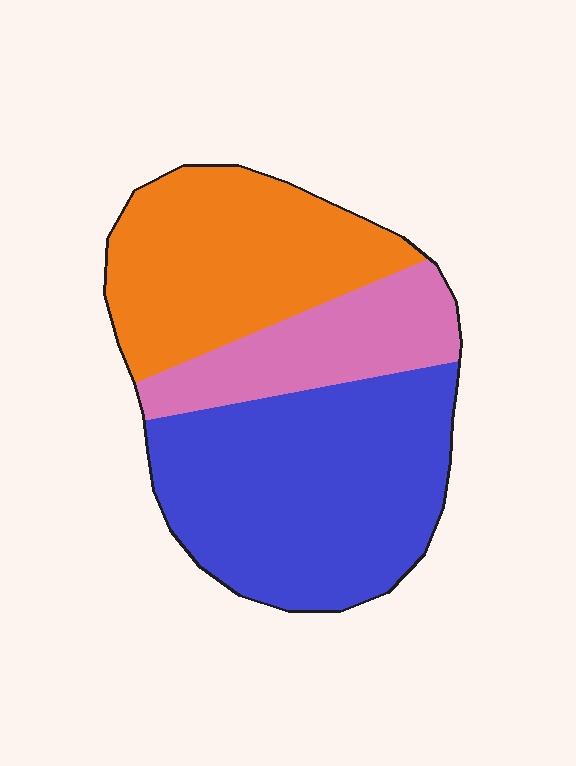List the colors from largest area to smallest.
From largest to smallest: blue, orange, pink.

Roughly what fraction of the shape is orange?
Orange covers about 35% of the shape.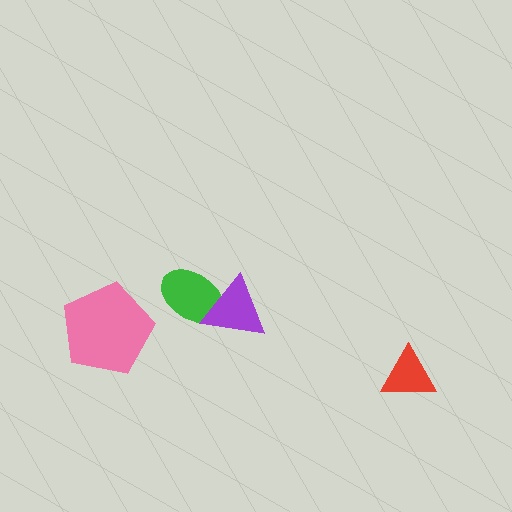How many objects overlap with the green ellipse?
1 object overlaps with the green ellipse.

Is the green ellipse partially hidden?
Yes, it is partially covered by another shape.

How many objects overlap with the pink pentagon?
0 objects overlap with the pink pentagon.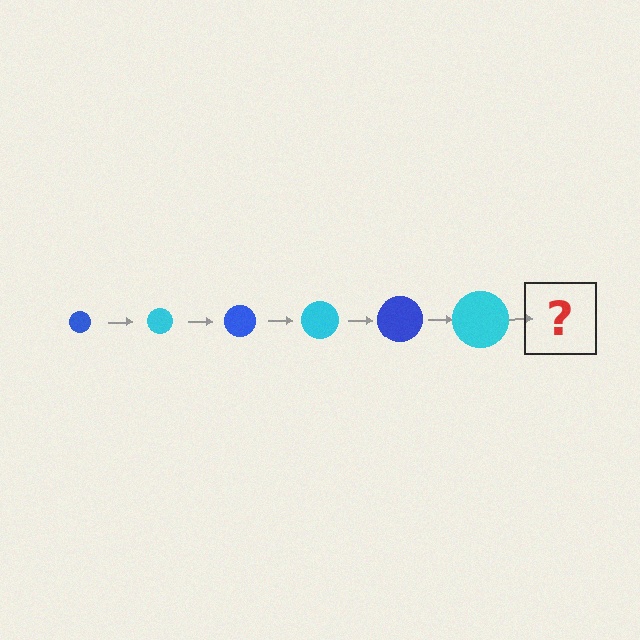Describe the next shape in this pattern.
It should be a blue circle, larger than the previous one.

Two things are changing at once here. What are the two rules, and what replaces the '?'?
The two rules are that the circle grows larger each step and the color cycles through blue and cyan. The '?' should be a blue circle, larger than the previous one.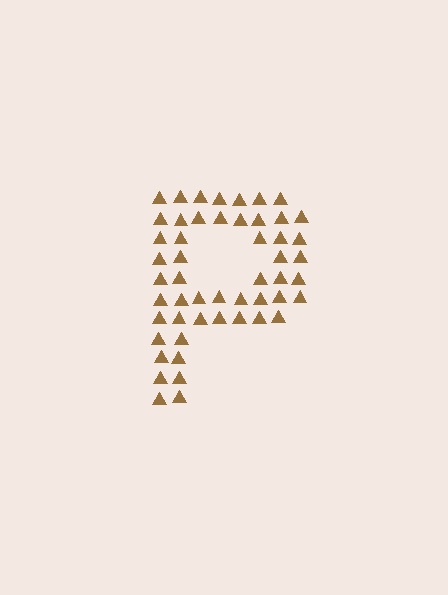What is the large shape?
The large shape is the letter P.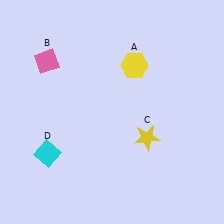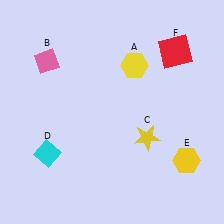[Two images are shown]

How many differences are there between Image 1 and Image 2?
There are 2 differences between the two images.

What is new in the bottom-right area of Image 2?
A yellow hexagon (E) was added in the bottom-right area of Image 2.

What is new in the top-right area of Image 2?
A red square (F) was added in the top-right area of Image 2.